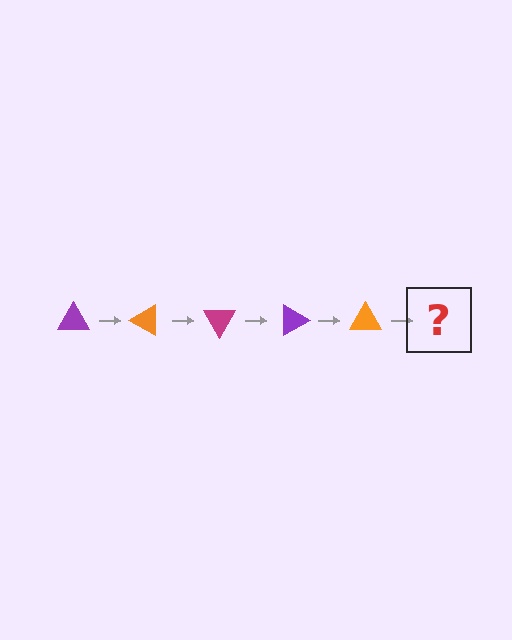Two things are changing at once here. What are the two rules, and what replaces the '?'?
The two rules are that it rotates 30 degrees each step and the color cycles through purple, orange, and magenta. The '?' should be a magenta triangle, rotated 150 degrees from the start.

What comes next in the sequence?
The next element should be a magenta triangle, rotated 150 degrees from the start.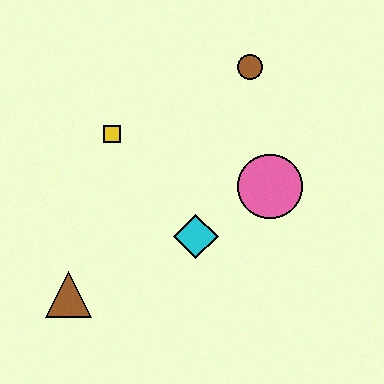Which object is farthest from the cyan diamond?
The brown circle is farthest from the cyan diamond.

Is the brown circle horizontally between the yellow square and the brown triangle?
No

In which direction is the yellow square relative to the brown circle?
The yellow square is to the left of the brown circle.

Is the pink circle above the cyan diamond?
Yes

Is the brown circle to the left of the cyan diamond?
No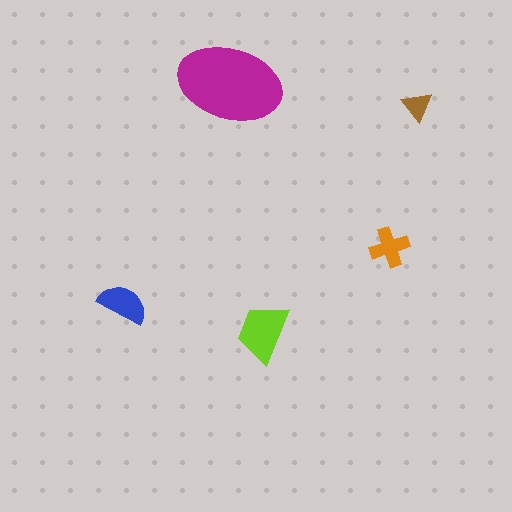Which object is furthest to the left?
The blue semicircle is leftmost.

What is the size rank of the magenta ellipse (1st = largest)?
1st.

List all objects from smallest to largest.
The brown triangle, the orange cross, the blue semicircle, the lime trapezoid, the magenta ellipse.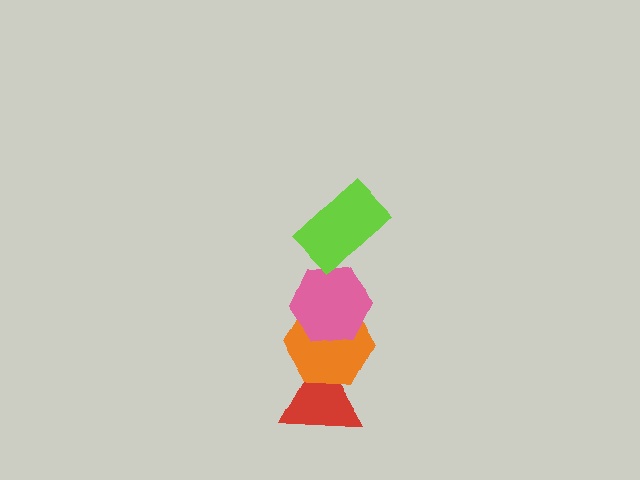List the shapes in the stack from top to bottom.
From top to bottom: the lime rectangle, the pink hexagon, the orange hexagon, the red triangle.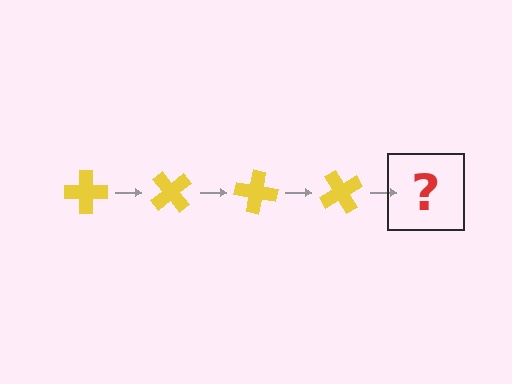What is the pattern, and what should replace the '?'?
The pattern is that the cross rotates 50 degrees each step. The '?' should be a yellow cross rotated 200 degrees.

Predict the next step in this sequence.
The next step is a yellow cross rotated 200 degrees.